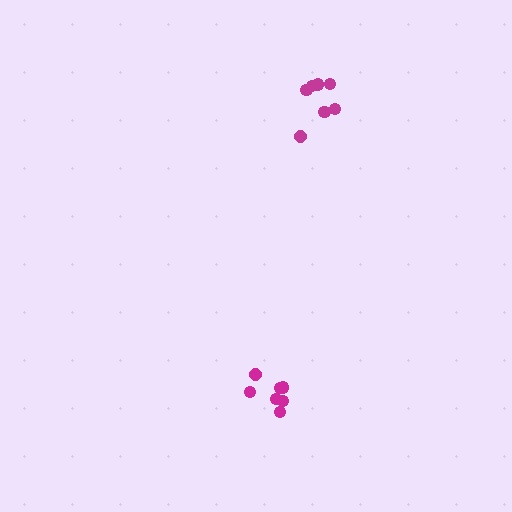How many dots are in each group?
Group 1: 7 dots, Group 2: 7 dots (14 total).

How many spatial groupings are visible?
There are 2 spatial groupings.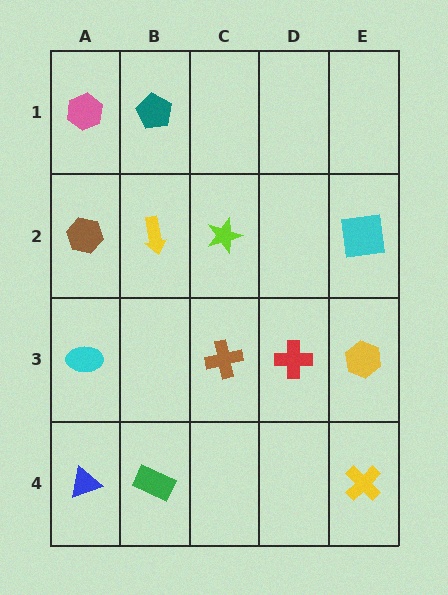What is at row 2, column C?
A lime star.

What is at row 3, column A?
A cyan ellipse.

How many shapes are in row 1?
2 shapes.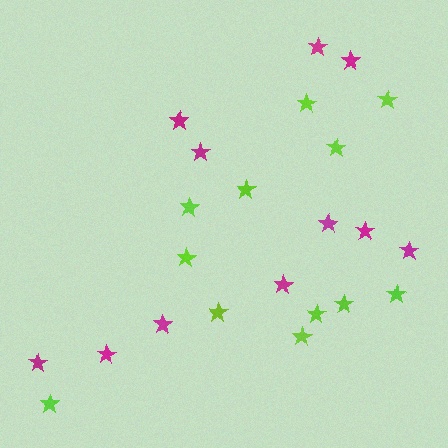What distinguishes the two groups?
There are 2 groups: one group of magenta stars (11) and one group of lime stars (12).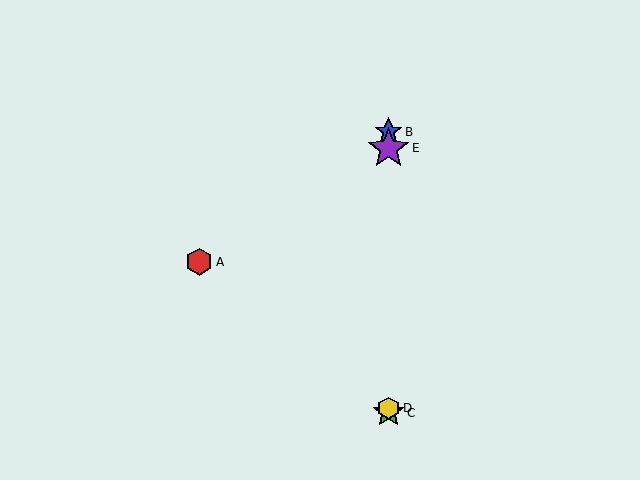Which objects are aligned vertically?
Objects B, C, D, E are aligned vertically.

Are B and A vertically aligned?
No, B is at x≈388 and A is at x≈199.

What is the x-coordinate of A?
Object A is at x≈199.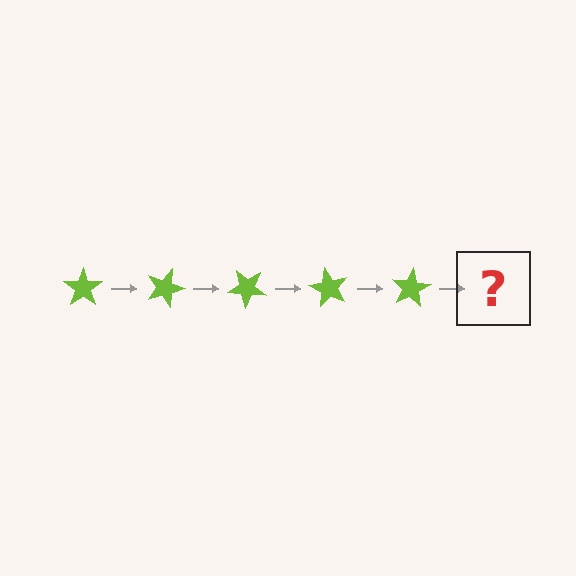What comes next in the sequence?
The next element should be a lime star rotated 100 degrees.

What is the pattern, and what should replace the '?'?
The pattern is that the star rotates 20 degrees each step. The '?' should be a lime star rotated 100 degrees.